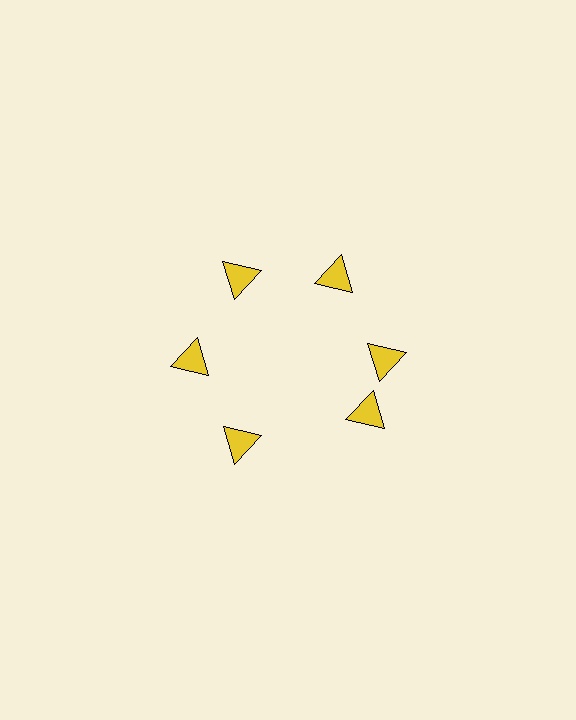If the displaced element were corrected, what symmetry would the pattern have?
It would have 6-fold rotational symmetry — the pattern would map onto itself every 60 degrees.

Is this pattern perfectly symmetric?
No. The 6 yellow triangles are arranged in a ring, but one element near the 5 o'clock position is rotated out of alignment along the ring, breaking the 6-fold rotational symmetry.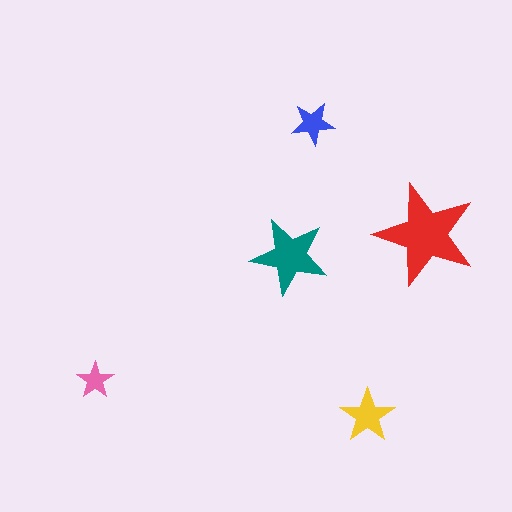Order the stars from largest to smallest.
the red one, the teal one, the yellow one, the blue one, the pink one.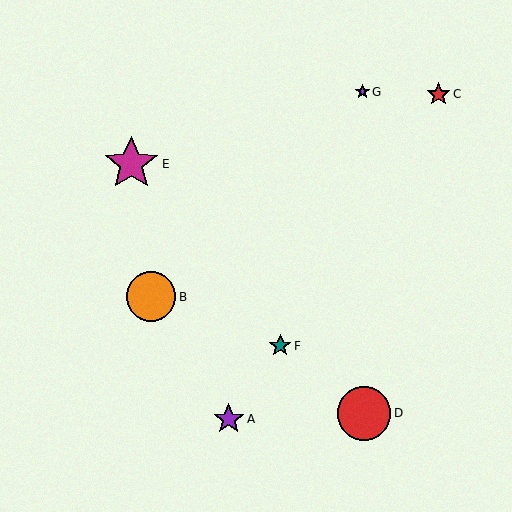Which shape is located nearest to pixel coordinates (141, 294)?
The orange circle (labeled B) at (151, 297) is nearest to that location.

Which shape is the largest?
The magenta star (labeled E) is the largest.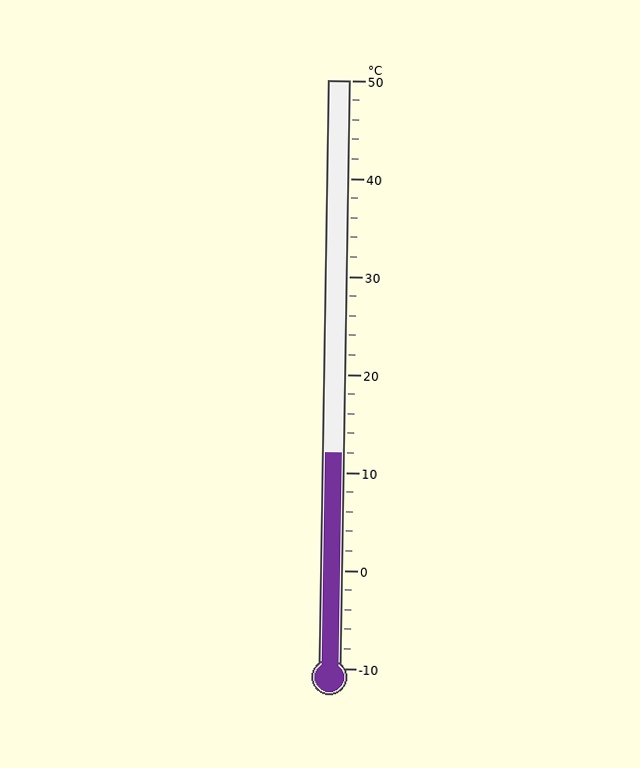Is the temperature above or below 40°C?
The temperature is below 40°C.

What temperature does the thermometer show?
The thermometer shows approximately 12°C.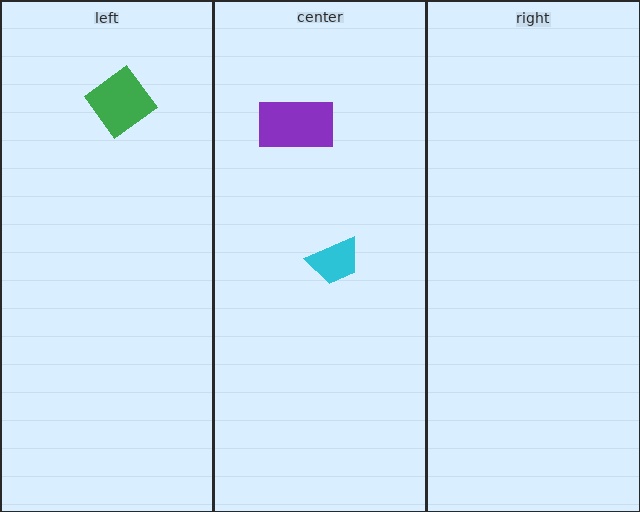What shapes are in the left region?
The green diamond.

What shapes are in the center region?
The purple rectangle, the cyan trapezoid.